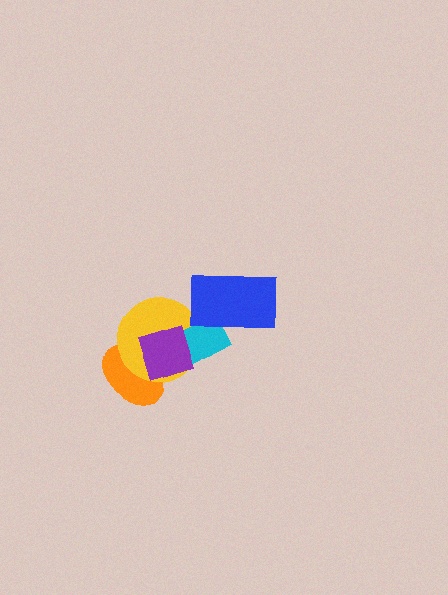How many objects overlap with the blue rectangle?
1 object overlaps with the blue rectangle.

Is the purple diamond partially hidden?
No, no other shape covers it.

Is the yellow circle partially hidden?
Yes, it is partially covered by another shape.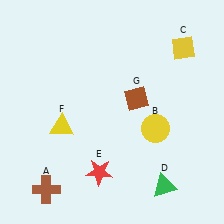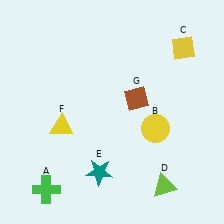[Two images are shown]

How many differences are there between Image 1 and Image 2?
There are 3 differences between the two images.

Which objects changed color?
A changed from brown to green. D changed from green to lime. E changed from red to teal.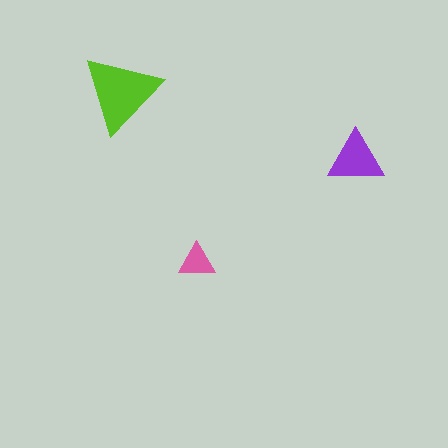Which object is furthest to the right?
The purple triangle is rightmost.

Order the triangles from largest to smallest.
the lime one, the purple one, the pink one.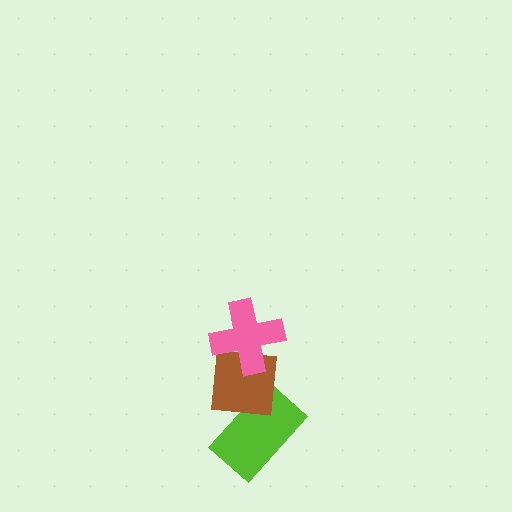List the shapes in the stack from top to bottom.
From top to bottom: the pink cross, the brown square, the lime rectangle.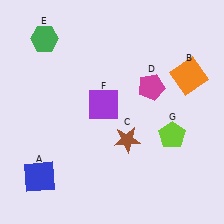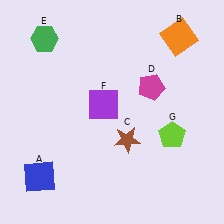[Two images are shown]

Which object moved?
The orange square (B) moved up.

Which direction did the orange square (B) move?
The orange square (B) moved up.